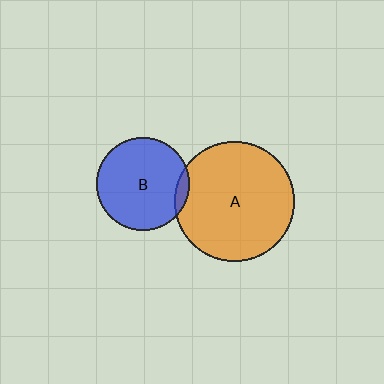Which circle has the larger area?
Circle A (orange).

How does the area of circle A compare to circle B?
Approximately 1.7 times.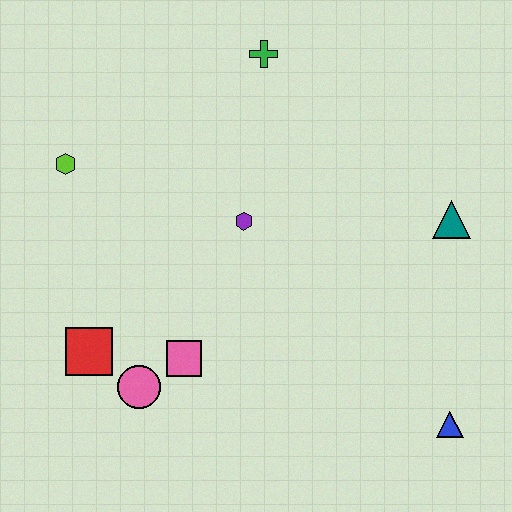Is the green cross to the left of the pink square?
No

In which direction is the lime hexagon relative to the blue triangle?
The lime hexagon is to the left of the blue triangle.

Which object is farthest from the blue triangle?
The lime hexagon is farthest from the blue triangle.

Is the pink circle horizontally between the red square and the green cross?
Yes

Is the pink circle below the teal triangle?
Yes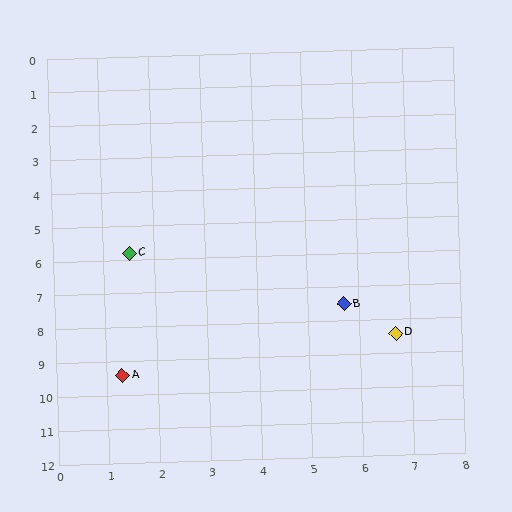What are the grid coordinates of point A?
Point A is at approximately (1.3, 9.4).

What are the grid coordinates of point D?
Point D is at approximately (6.7, 8.4).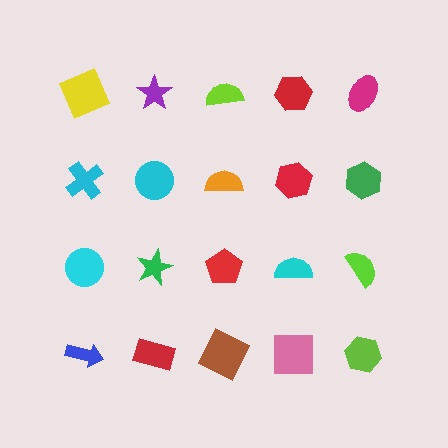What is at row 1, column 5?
A magenta ellipse.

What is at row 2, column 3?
An orange semicircle.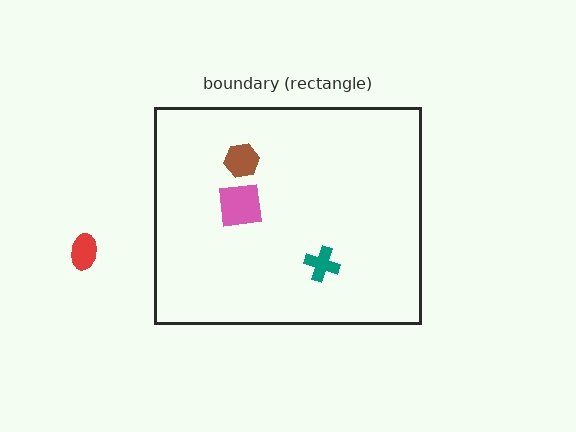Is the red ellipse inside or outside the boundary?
Outside.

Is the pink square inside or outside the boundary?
Inside.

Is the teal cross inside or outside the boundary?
Inside.